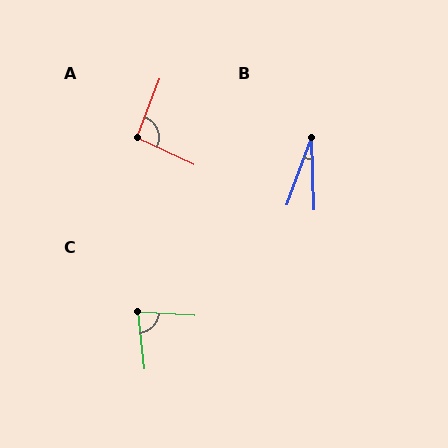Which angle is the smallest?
B, at approximately 22 degrees.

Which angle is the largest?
A, at approximately 94 degrees.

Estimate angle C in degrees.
Approximately 79 degrees.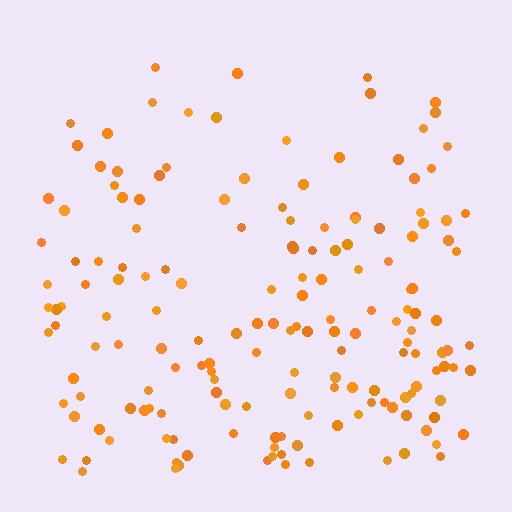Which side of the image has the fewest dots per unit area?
The top.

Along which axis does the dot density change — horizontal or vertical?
Vertical.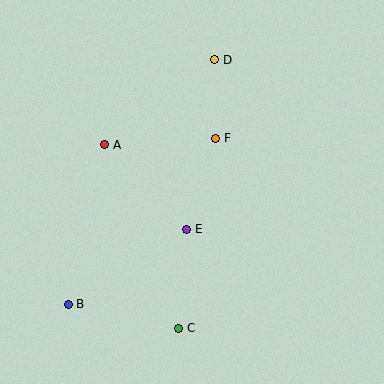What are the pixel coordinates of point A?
Point A is at (104, 145).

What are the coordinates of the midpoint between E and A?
The midpoint between E and A is at (145, 187).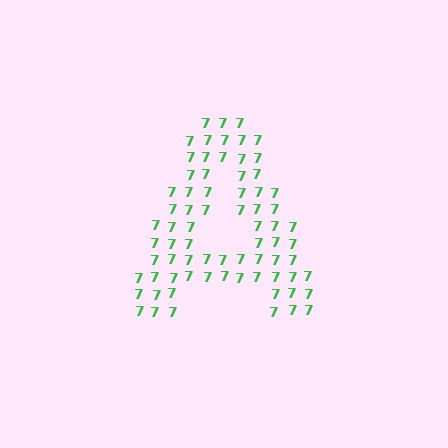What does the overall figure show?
The overall figure shows the letter A.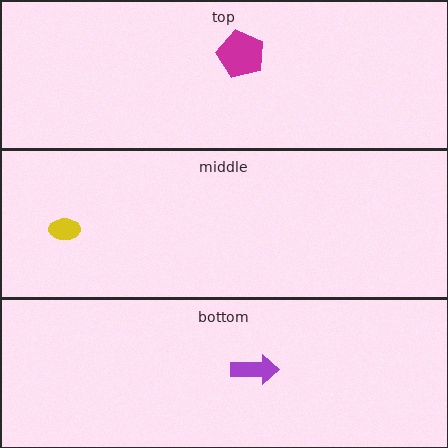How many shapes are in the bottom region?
1.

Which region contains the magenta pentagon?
The top region.